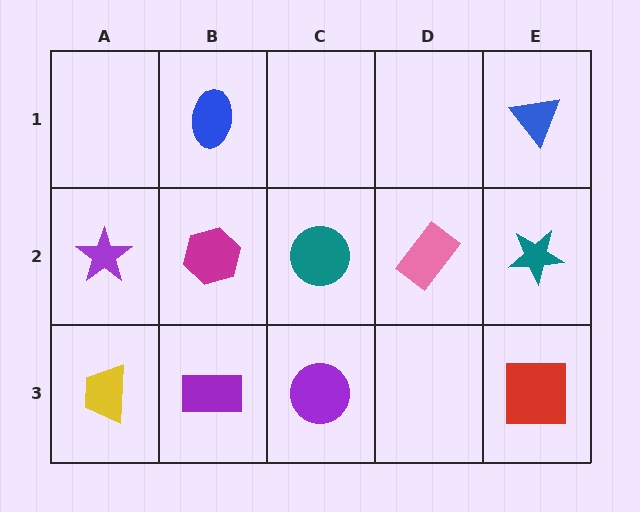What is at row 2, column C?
A teal circle.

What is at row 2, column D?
A pink rectangle.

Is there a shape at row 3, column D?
No, that cell is empty.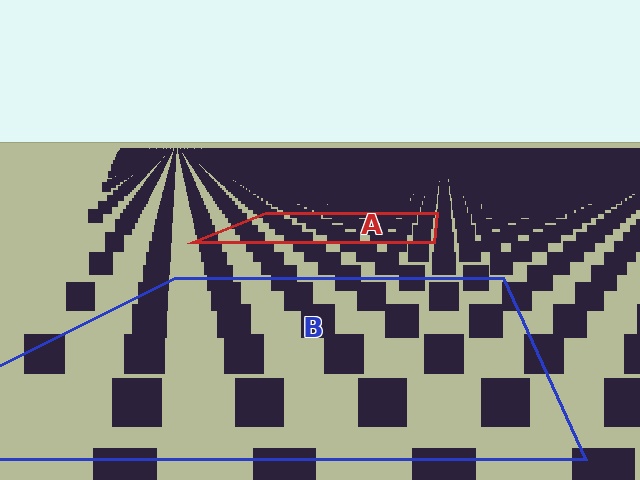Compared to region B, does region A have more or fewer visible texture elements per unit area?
Region A has more texture elements per unit area — they are packed more densely because it is farther away.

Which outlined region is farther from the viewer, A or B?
Region A is farther from the viewer — the texture elements inside it appear smaller and more densely packed.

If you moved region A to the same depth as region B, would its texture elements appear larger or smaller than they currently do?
They would appear larger. At a closer depth, the same texture elements are projected at a bigger on-screen size.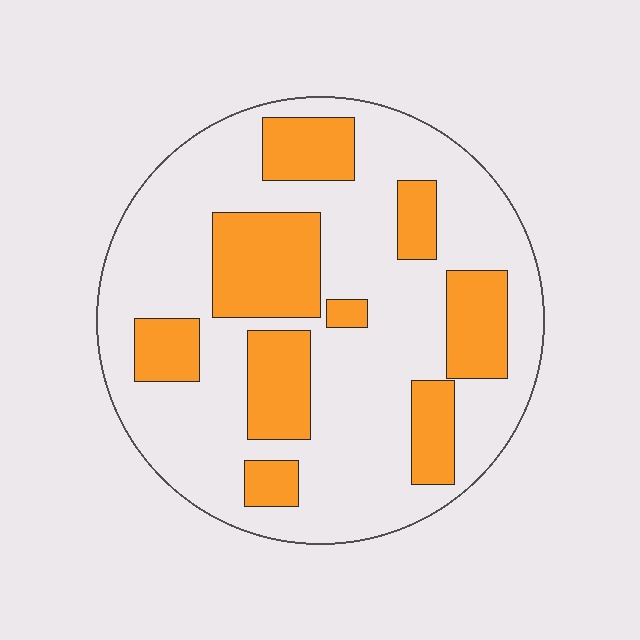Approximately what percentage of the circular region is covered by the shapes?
Approximately 30%.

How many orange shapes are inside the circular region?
9.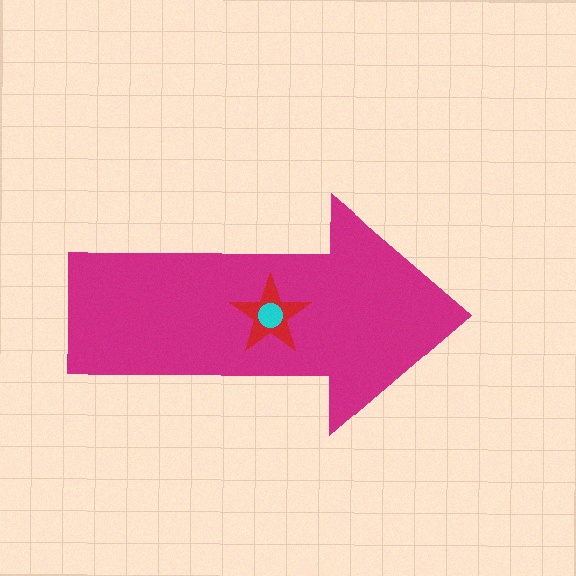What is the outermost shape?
The magenta arrow.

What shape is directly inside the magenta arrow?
The red star.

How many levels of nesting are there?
3.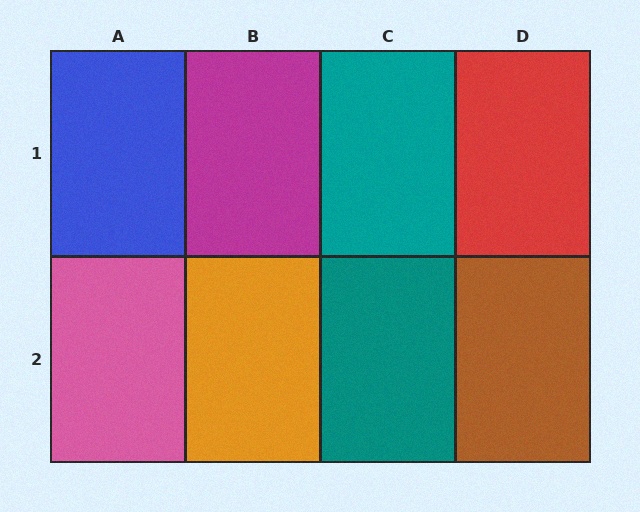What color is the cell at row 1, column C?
Teal.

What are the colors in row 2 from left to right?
Pink, orange, teal, brown.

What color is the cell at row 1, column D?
Red.